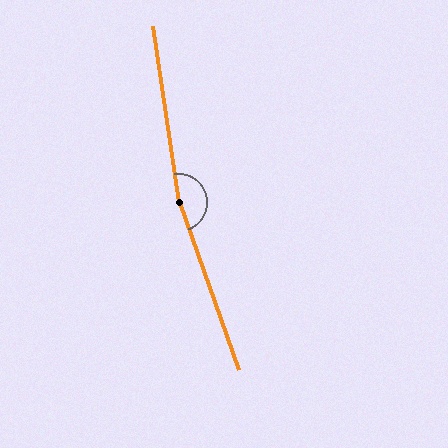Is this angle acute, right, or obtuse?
It is obtuse.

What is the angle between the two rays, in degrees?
Approximately 169 degrees.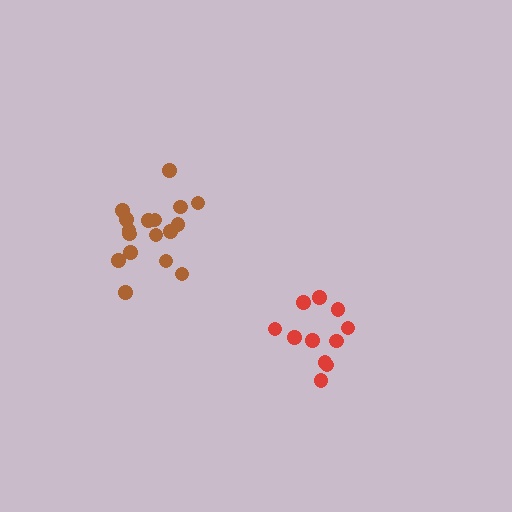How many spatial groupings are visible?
There are 2 spatial groupings.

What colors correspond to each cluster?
The clusters are colored: red, brown.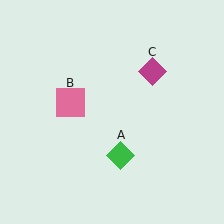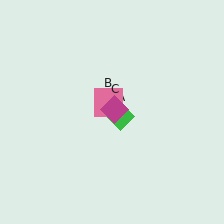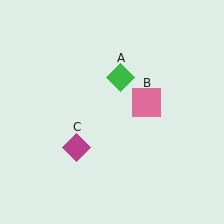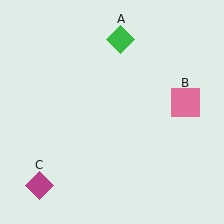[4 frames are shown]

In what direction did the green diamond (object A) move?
The green diamond (object A) moved up.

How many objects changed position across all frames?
3 objects changed position: green diamond (object A), pink square (object B), magenta diamond (object C).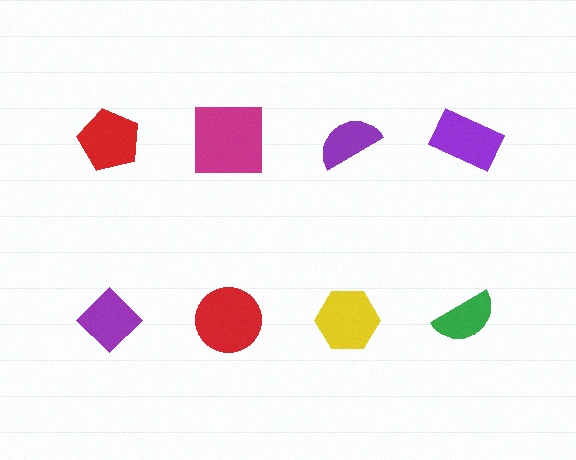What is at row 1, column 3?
A purple semicircle.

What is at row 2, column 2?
A red circle.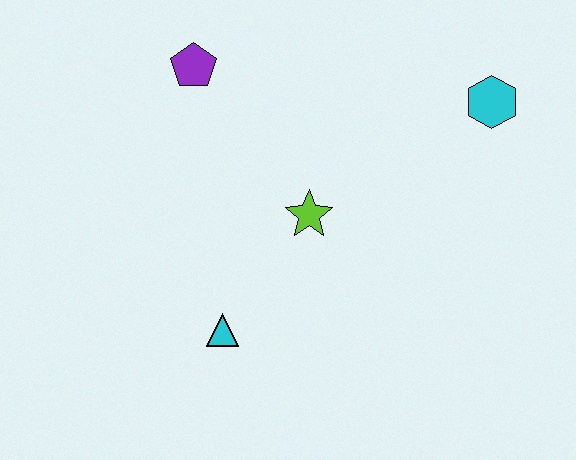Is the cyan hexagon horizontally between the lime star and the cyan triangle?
No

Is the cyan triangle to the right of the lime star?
No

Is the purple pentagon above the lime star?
Yes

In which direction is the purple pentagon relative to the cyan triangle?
The purple pentagon is above the cyan triangle.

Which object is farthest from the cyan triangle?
The cyan hexagon is farthest from the cyan triangle.